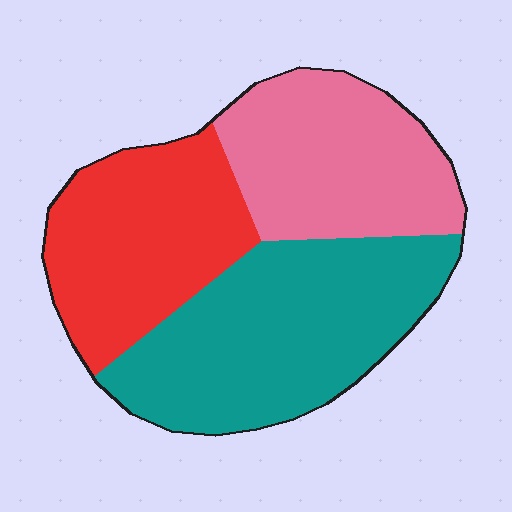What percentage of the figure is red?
Red covers around 30% of the figure.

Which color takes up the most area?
Teal, at roughly 40%.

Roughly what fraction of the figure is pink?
Pink takes up about one third (1/3) of the figure.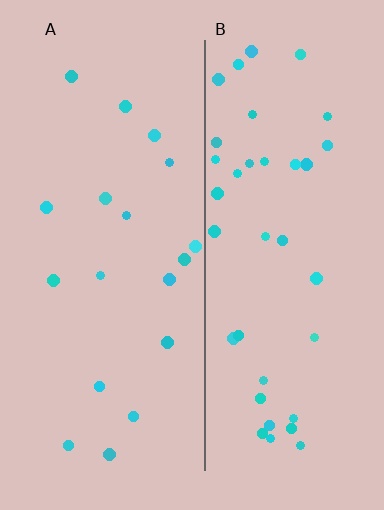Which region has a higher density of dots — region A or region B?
B (the right).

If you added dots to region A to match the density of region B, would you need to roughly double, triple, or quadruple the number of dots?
Approximately double.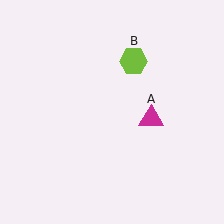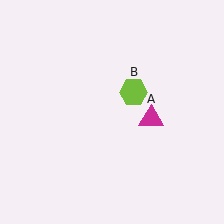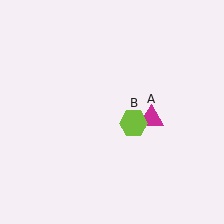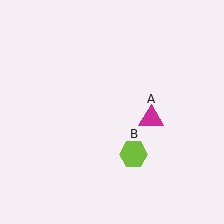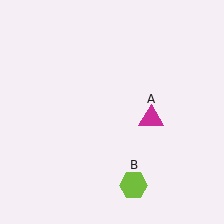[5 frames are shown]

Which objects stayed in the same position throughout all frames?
Magenta triangle (object A) remained stationary.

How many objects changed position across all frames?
1 object changed position: lime hexagon (object B).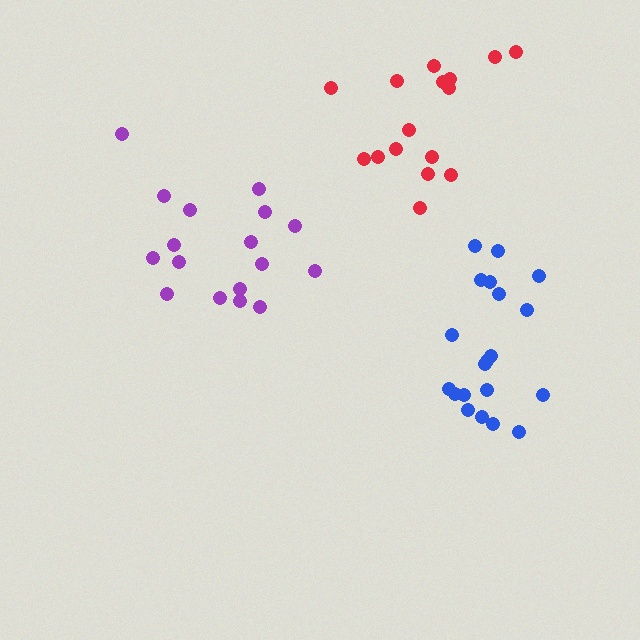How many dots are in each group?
Group 1: 16 dots, Group 2: 20 dots, Group 3: 17 dots (53 total).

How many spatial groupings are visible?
There are 3 spatial groupings.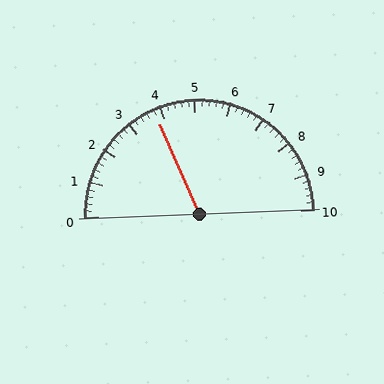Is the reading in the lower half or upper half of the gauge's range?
The reading is in the lower half of the range (0 to 10).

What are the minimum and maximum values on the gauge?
The gauge ranges from 0 to 10.